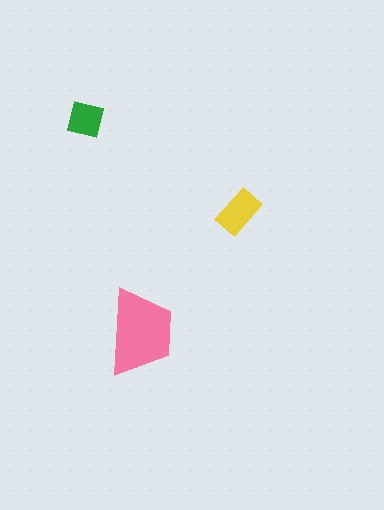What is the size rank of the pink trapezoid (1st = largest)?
1st.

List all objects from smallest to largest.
The green square, the yellow rectangle, the pink trapezoid.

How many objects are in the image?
There are 3 objects in the image.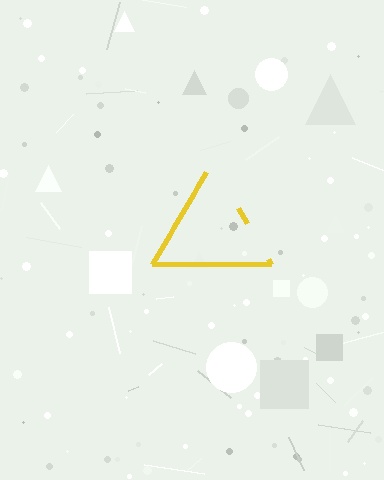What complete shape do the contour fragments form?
The contour fragments form a triangle.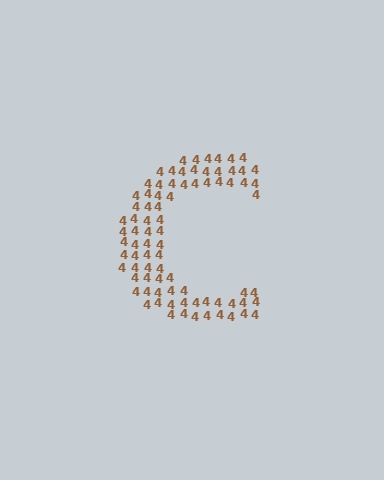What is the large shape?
The large shape is the letter C.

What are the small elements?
The small elements are digit 4's.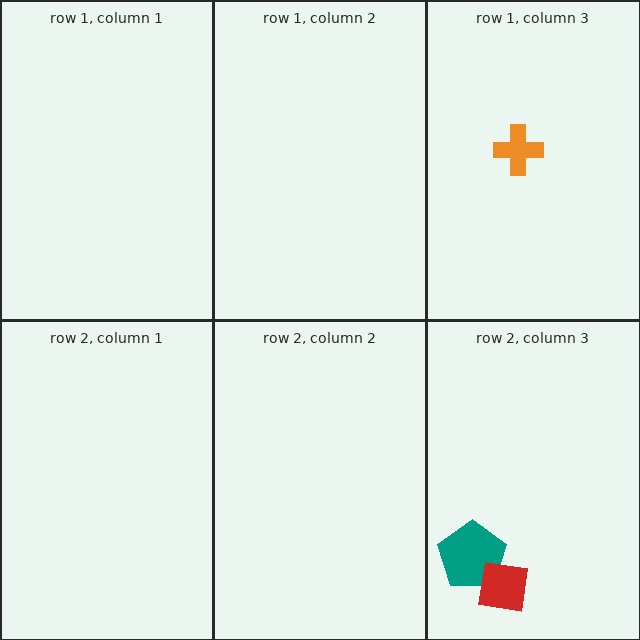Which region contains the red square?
The row 2, column 3 region.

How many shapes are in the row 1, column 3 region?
1.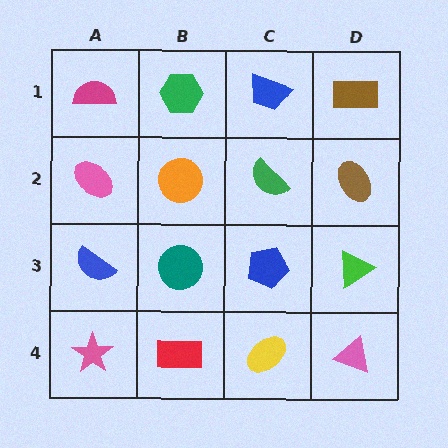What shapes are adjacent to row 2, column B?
A green hexagon (row 1, column B), a teal circle (row 3, column B), a pink ellipse (row 2, column A), a green semicircle (row 2, column C).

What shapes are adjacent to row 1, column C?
A green semicircle (row 2, column C), a green hexagon (row 1, column B), a brown rectangle (row 1, column D).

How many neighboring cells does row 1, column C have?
3.